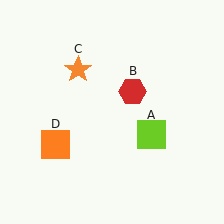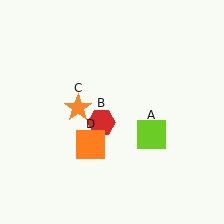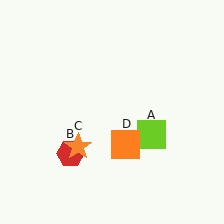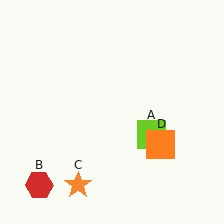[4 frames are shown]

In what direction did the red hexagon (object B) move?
The red hexagon (object B) moved down and to the left.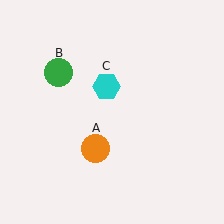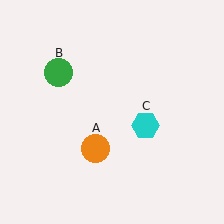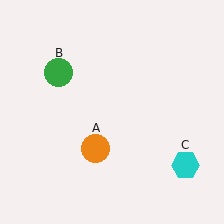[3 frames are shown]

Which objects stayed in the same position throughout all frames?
Orange circle (object A) and green circle (object B) remained stationary.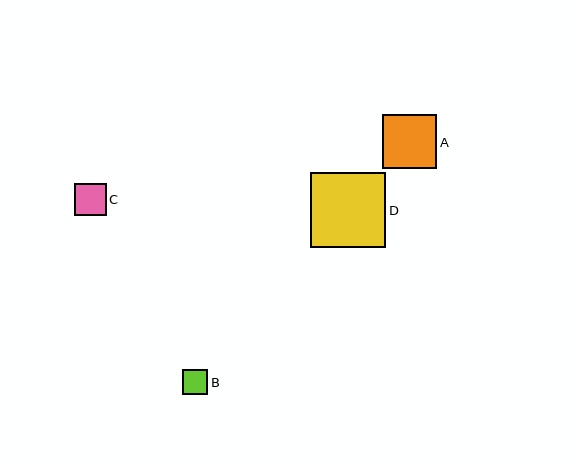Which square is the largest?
Square D is the largest with a size of approximately 75 pixels.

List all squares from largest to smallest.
From largest to smallest: D, A, C, B.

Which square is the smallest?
Square B is the smallest with a size of approximately 25 pixels.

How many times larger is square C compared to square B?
Square C is approximately 1.3 times the size of square B.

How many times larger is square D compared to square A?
Square D is approximately 1.4 times the size of square A.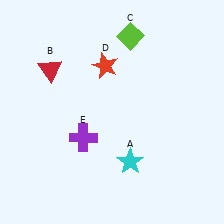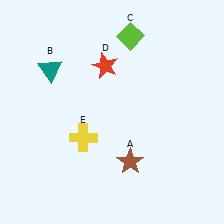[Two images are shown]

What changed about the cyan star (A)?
In Image 1, A is cyan. In Image 2, it changed to brown.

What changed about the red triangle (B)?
In Image 1, B is red. In Image 2, it changed to teal.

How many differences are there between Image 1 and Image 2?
There are 3 differences between the two images.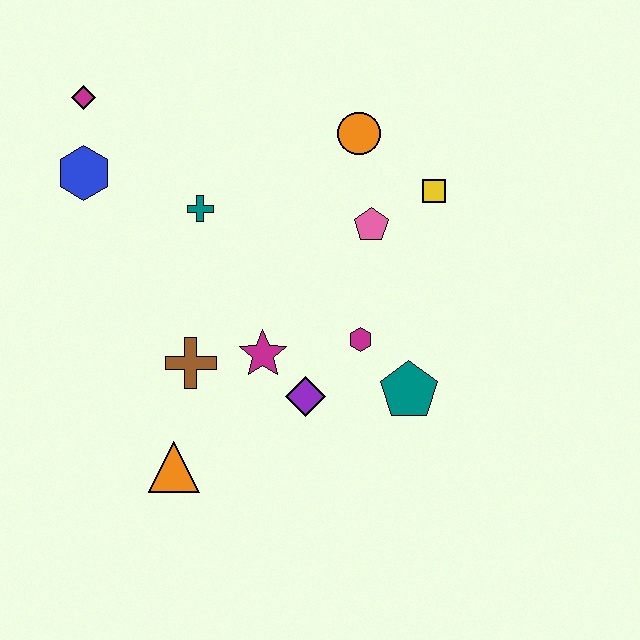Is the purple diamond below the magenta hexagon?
Yes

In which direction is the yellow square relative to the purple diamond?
The yellow square is above the purple diamond.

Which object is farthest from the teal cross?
The teal pentagon is farthest from the teal cross.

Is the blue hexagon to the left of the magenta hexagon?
Yes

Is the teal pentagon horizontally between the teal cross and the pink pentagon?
No